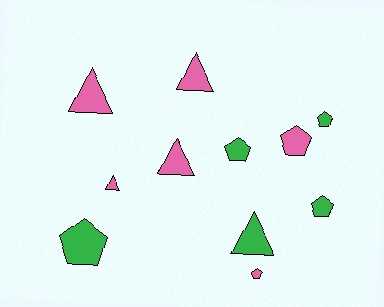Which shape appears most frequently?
Pentagon, with 6 objects.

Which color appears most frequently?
Pink, with 6 objects.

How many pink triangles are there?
There are 4 pink triangles.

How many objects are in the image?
There are 11 objects.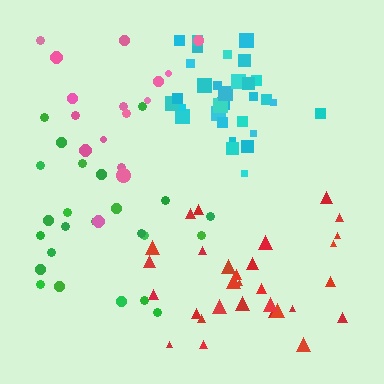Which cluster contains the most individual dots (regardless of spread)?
Cyan (32).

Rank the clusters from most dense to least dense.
cyan, red, green, pink.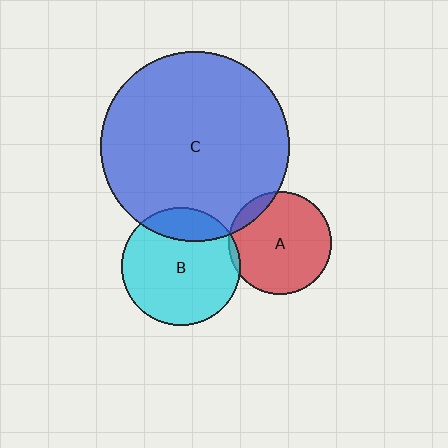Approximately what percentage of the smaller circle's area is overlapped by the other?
Approximately 5%.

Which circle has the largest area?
Circle C (blue).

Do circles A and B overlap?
Yes.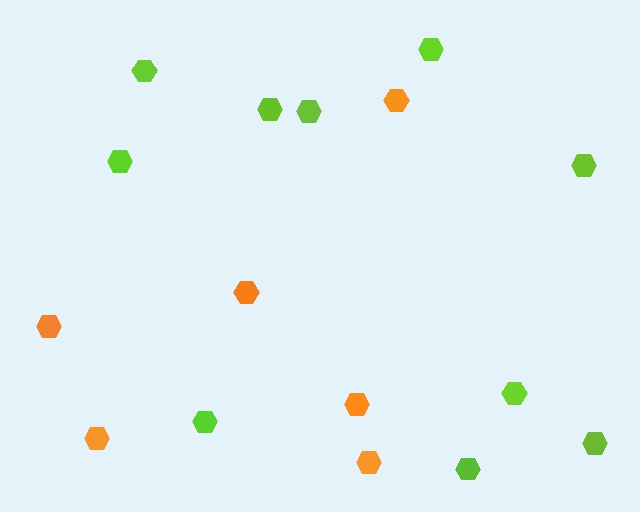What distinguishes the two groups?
There are 2 groups: one group of lime hexagons (10) and one group of orange hexagons (6).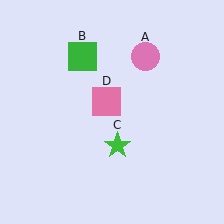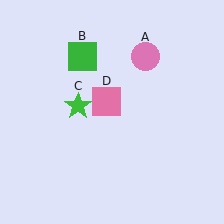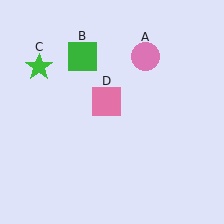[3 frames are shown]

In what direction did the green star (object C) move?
The green star (object C) moved up and to the left.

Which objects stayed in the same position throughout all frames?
Pink circle (object A) and green square (object B) and pink square (object D) remained stationary.